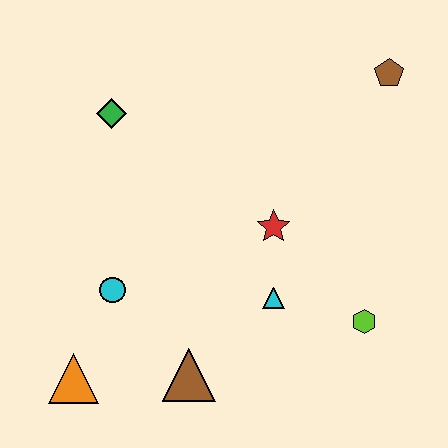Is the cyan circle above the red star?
No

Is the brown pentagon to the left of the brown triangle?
No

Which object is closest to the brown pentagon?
The red star is closest to the brown pentagon.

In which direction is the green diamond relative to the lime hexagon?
The green diamond is to the left of the lime hexagon.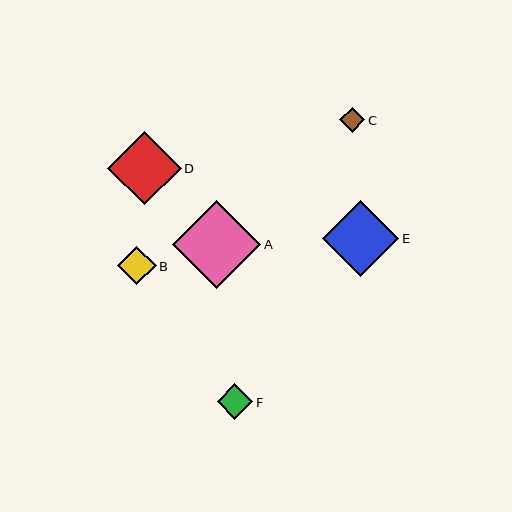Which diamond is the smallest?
Diamond C is the smallest with a size of approximately 25 pixels.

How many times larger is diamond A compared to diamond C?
Diamond A is approximately 3.4 times the size of diamond C.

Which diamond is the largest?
Diamond A is the largest with a size of approximately 88 pixels.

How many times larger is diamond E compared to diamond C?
Diamond E is approximately 3.0 times the size of diamond C.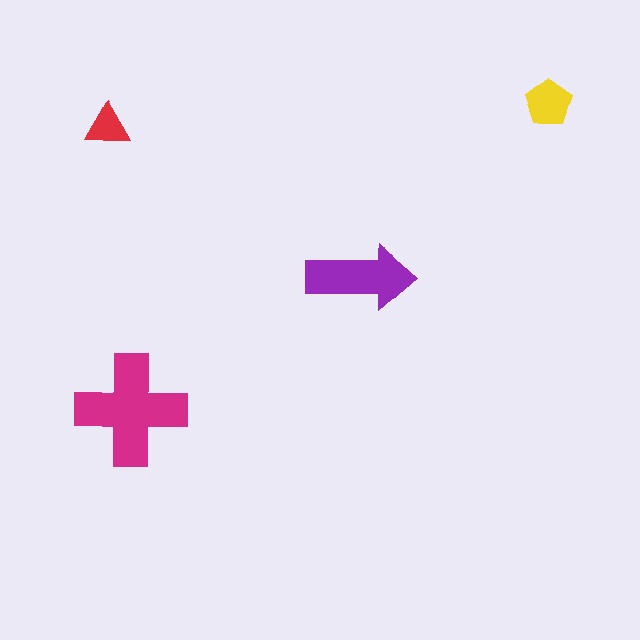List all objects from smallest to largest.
The red triangle, the yellow pentagon, the purple arrow, the magenta cross.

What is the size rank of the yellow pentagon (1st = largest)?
3rd.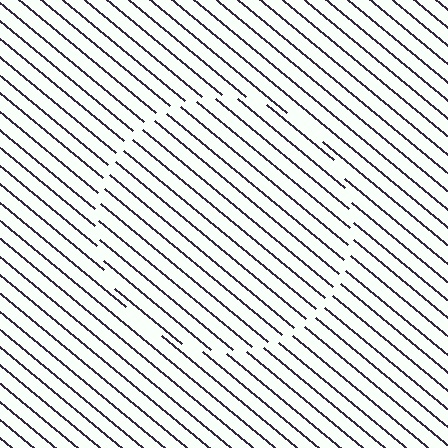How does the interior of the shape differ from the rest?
The interior of the shape contains the same grating, shifted by half a period — the contour is defined by the phase discontinuity where line-ends from the inner and outer gratings abut.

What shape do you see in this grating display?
An illusory circle. The interior of the shape contains the same grating, shifted by half a period — the contour is defined by the phase discontinuity where line-ends from the inner and outer gratings abut.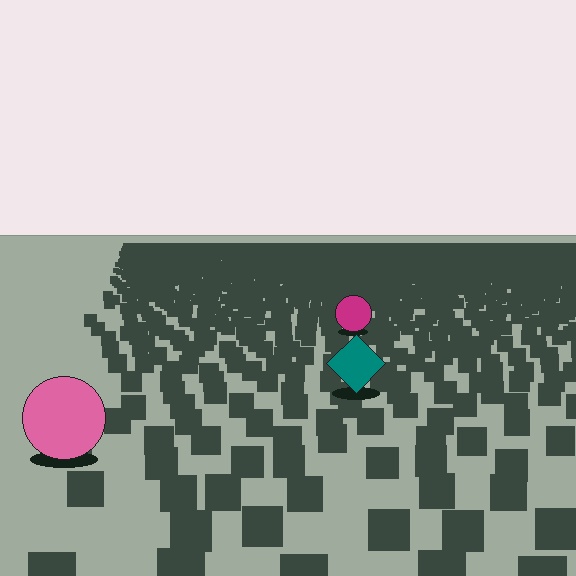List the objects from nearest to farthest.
From nearest to farthest: the pink circle, the teal diamond, the magenta circle.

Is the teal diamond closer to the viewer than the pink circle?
No. The pink circle is closer — you can tell from the texture gradient: the ground texture is coarser near it.